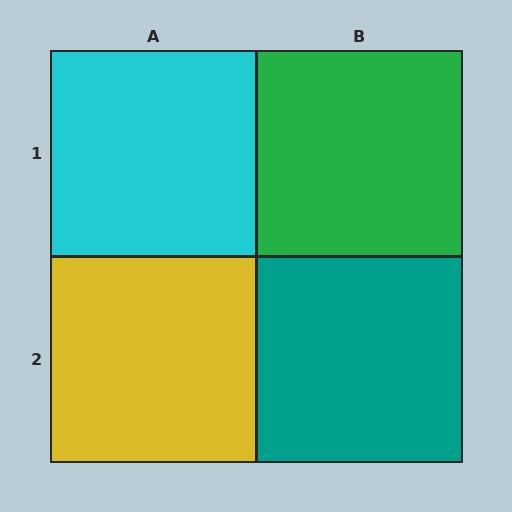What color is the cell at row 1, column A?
Cyan.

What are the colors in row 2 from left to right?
Yellow, teal.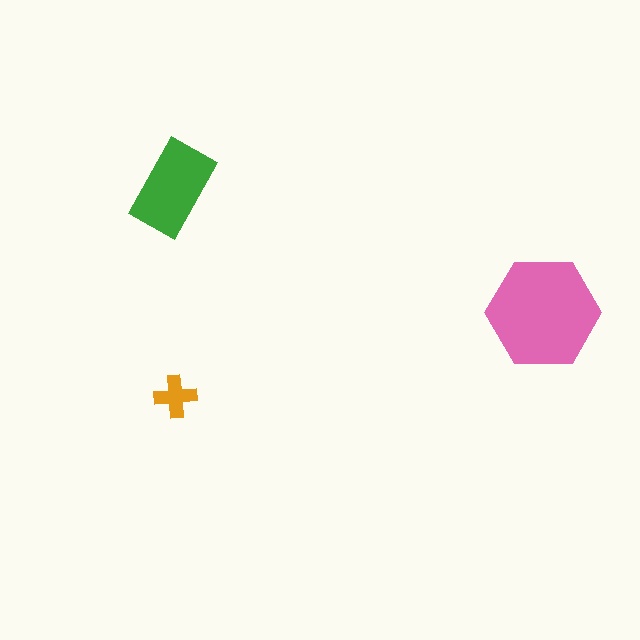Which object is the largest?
The pink hexagon.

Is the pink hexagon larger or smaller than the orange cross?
Larger.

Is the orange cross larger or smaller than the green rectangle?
Smaller.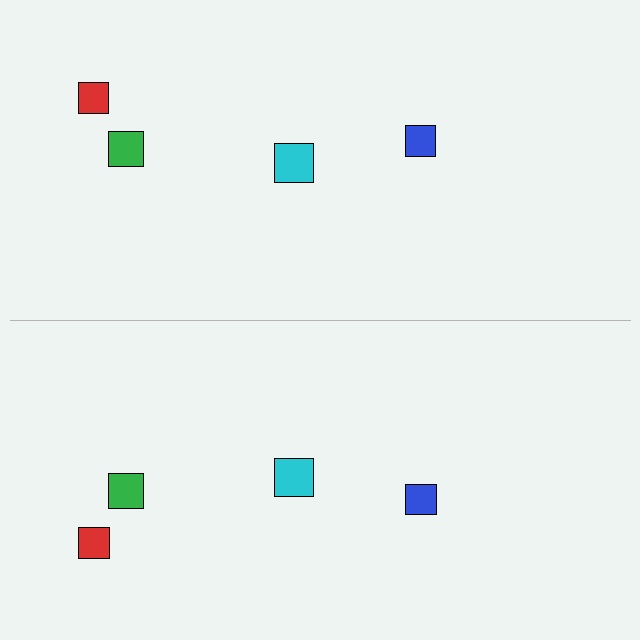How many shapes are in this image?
There are 8 shapes in this image.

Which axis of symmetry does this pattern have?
The pattern has a horizontal axis of symmetry running through the center of the image.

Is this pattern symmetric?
Yes, this pattern has bilateral (reflection) symmetry.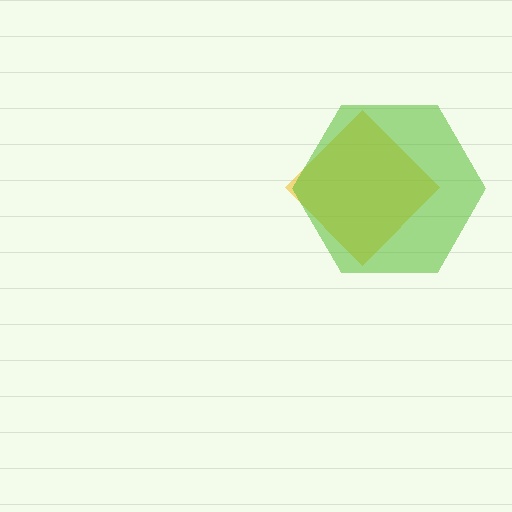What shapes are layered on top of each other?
The layered shapes are: a yellow diamond, a lime hexagon.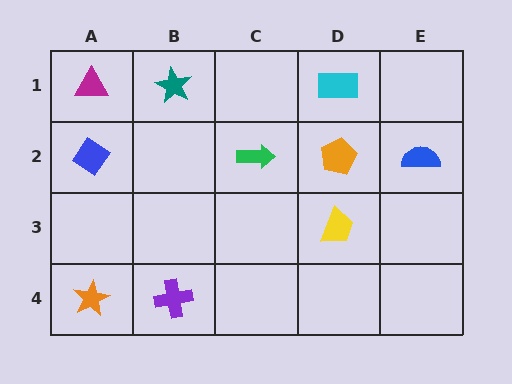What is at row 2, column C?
A green arrow.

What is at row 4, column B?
A purple cross.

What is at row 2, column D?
An orange pentagon.